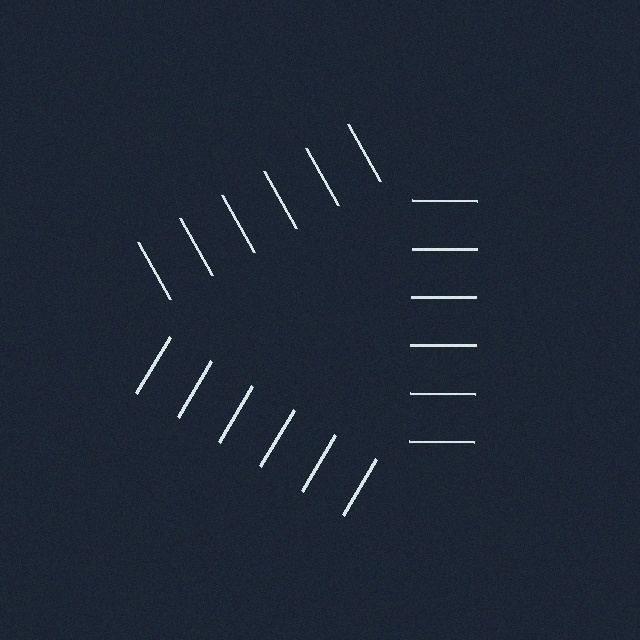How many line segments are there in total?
18 — 6 along each of the 3 edges.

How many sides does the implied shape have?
3 sides — the line-ends trace a triangle.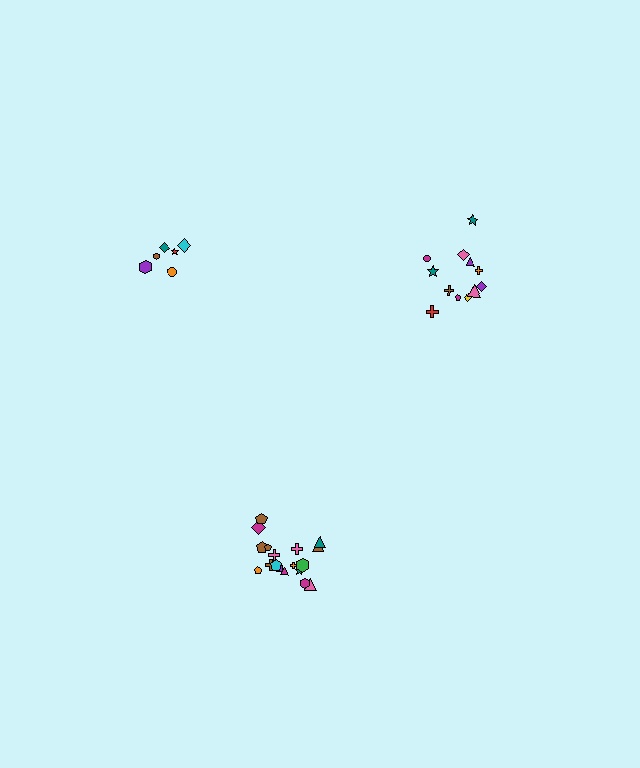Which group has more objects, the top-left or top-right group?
The top-right group.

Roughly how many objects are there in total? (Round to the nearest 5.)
Roughly 35 objects in total.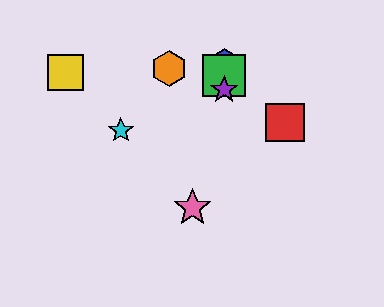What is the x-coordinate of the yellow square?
The yellow square is at x≈65.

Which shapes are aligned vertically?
The blue hexagon, the green square, the purple star are aligned vertically.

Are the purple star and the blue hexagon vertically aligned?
Yes, both are at x≈224.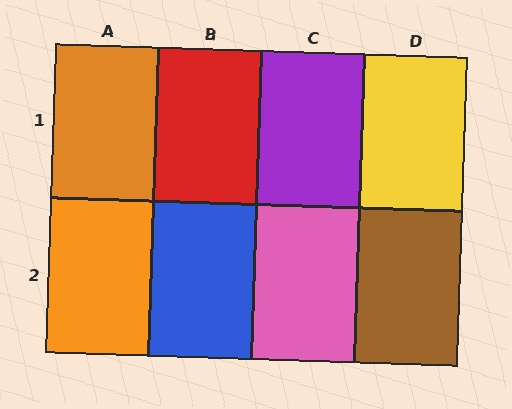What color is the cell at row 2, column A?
Orange.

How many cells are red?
1 cell is red.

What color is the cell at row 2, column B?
Blue.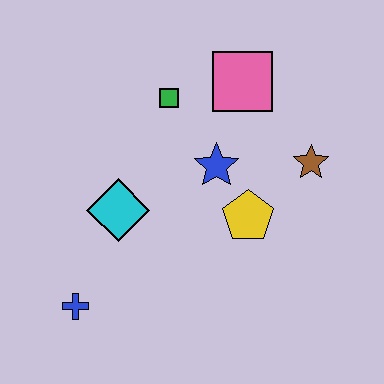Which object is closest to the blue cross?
The cyan diamond is closest to the blue cross.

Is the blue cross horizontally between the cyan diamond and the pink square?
No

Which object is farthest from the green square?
The blue cross is farthest from the green square.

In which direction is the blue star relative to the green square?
The blue star is below the green square.